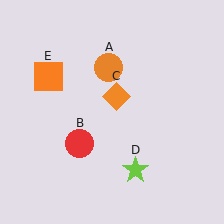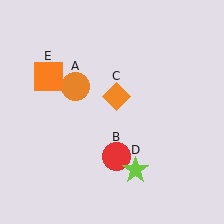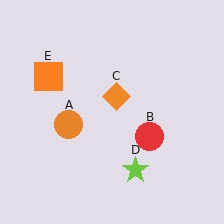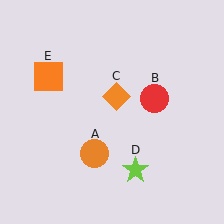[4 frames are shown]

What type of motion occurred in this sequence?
The orange circle (object A), red circle (object B) rotated counterclockwise around the center of the scene.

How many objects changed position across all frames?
2 objects changed position: orange circle (object A), red circle (object B).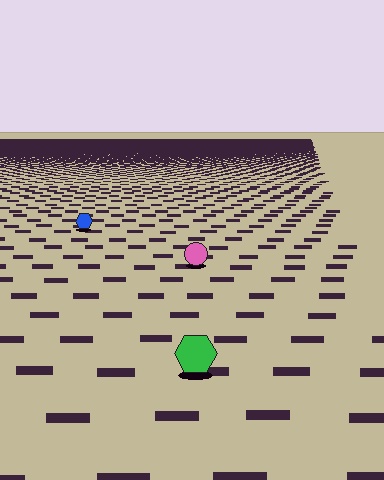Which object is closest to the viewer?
The green hexagon is closest. The texture marks near it are larger and more spread out.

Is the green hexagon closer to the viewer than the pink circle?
Yes. The green hexagon is closer — you can tell from the texture gradient: the ground texture is coarser near it.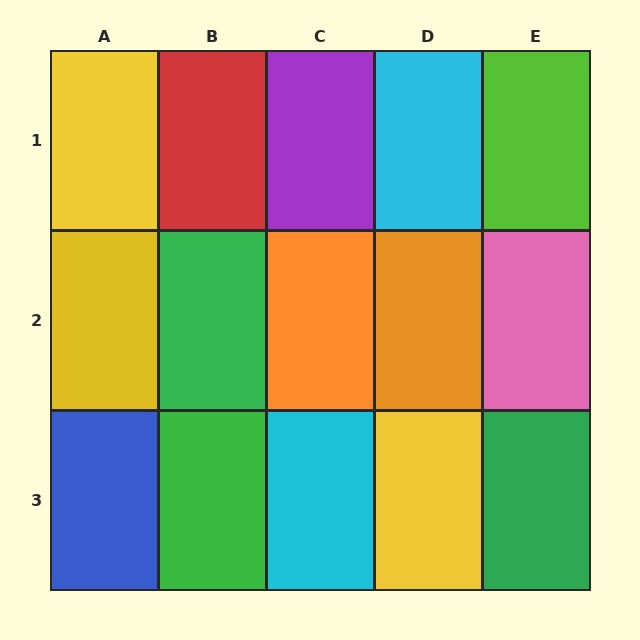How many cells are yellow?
3 cells are yellow.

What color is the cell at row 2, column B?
Green.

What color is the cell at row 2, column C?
Orange.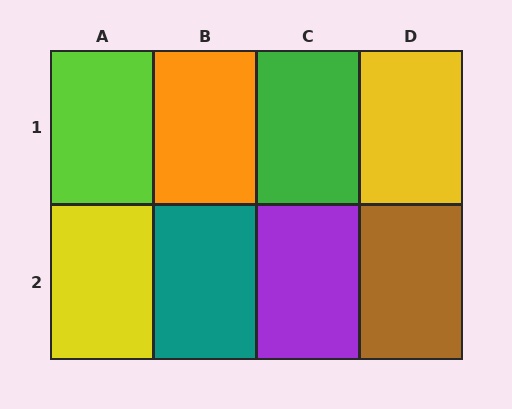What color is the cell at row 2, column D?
Brown.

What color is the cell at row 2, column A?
Yellow.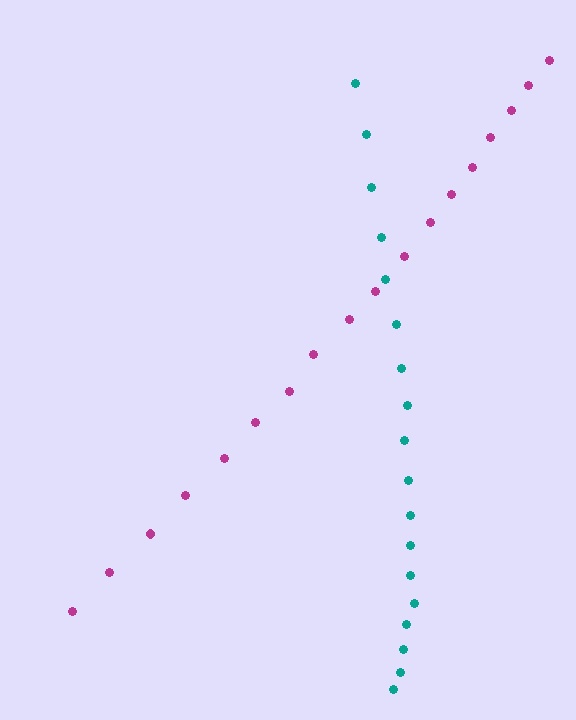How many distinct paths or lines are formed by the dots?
There are 2 distinct paths.